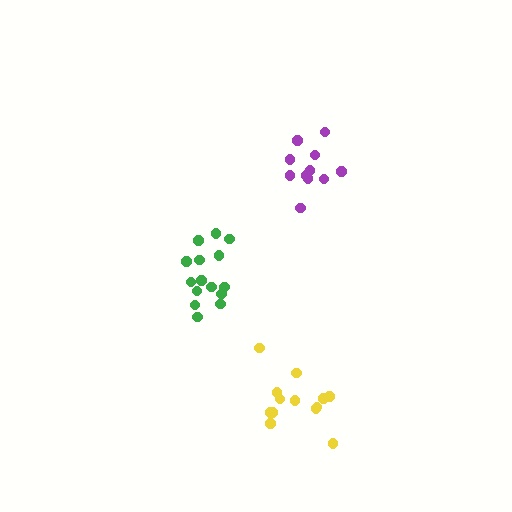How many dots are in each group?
Group 1: 15 dots, Group 2: 13 dots, Group 3: 11 dots (39 total).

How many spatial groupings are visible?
There are 3 spatial groupings.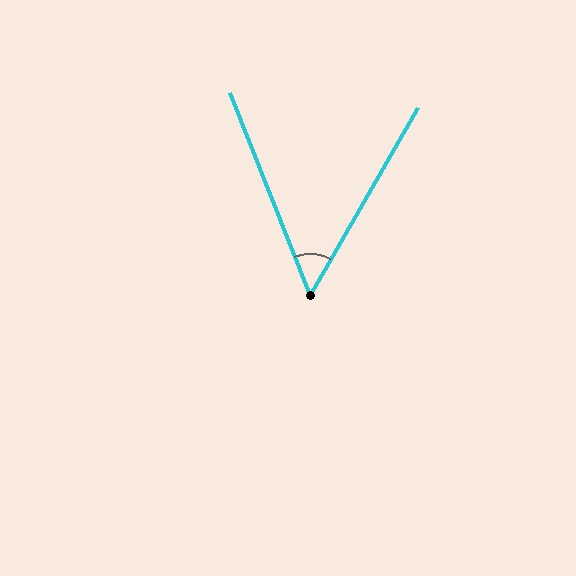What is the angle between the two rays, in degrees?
Approximately 51 degrees.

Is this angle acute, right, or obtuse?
It is acute.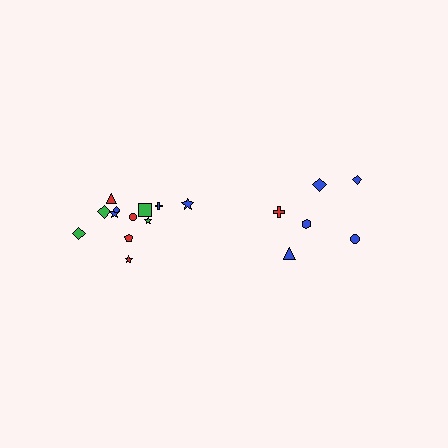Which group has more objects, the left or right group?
The left group.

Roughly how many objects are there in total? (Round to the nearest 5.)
Roughly 20 objects in total.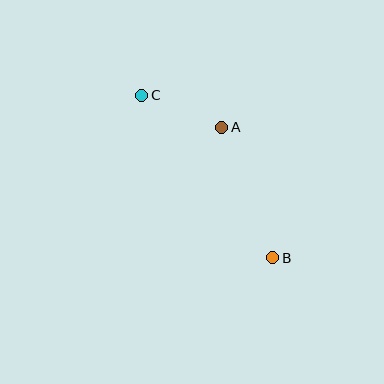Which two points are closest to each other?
Points A and C are closest to each other.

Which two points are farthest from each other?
Points B and C are farthest from each other.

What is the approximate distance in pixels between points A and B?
The distance between A and B is approximately 140 pixels.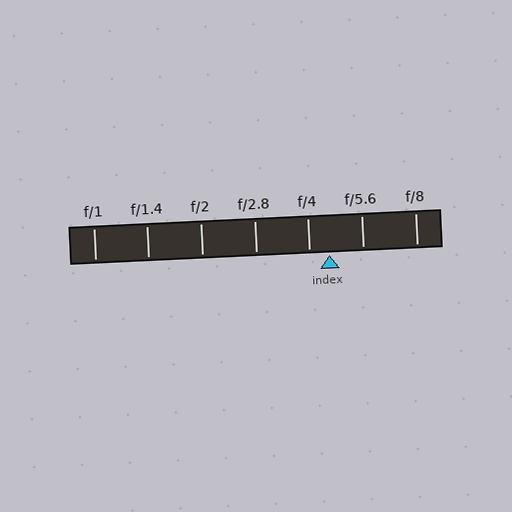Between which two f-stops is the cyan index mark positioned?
The index mark is between f/4 and f/5.6.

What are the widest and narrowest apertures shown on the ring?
The widest aperture shown is f/1 and the narrowest is f/8.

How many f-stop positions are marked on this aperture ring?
There are 7 f-stop positions marked.